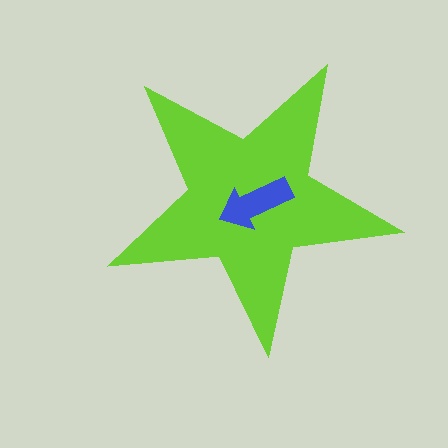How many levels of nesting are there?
2.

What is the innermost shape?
The blue arrow.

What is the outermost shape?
The lime star.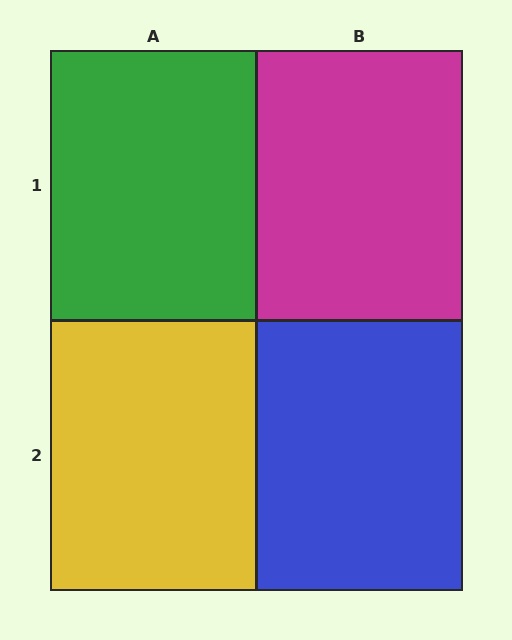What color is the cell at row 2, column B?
Blue.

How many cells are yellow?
1 cell is yellow.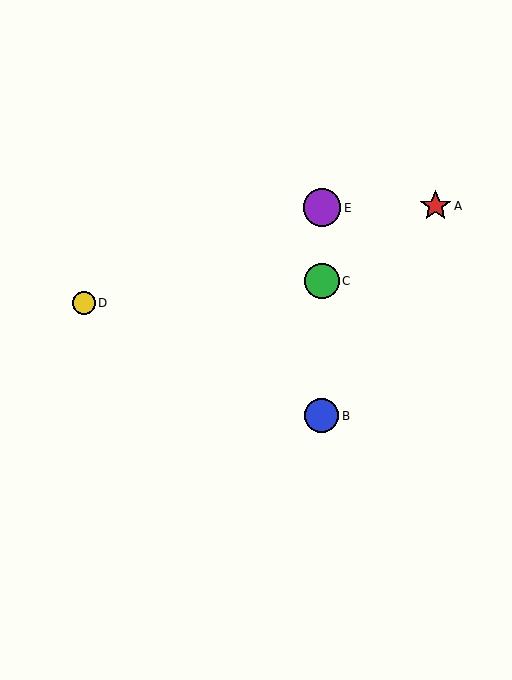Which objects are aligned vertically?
Objects B, C, E are aligned vertically.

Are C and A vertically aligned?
No, C is at x≈322 and A is at x≈436.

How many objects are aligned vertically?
3 objects (B, C, E) are aligned vertically.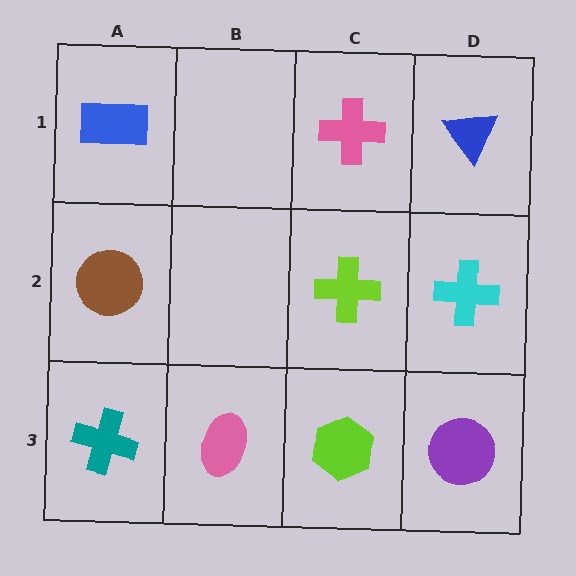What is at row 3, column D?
A purple circle.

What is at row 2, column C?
A lime cross.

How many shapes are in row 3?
4 shapes.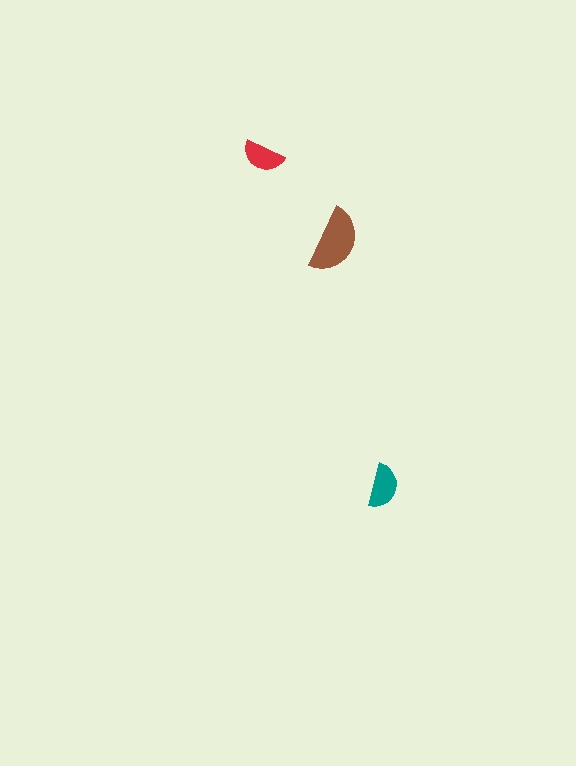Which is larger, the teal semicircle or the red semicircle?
The teal one.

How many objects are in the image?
There are 3 objects in the image.